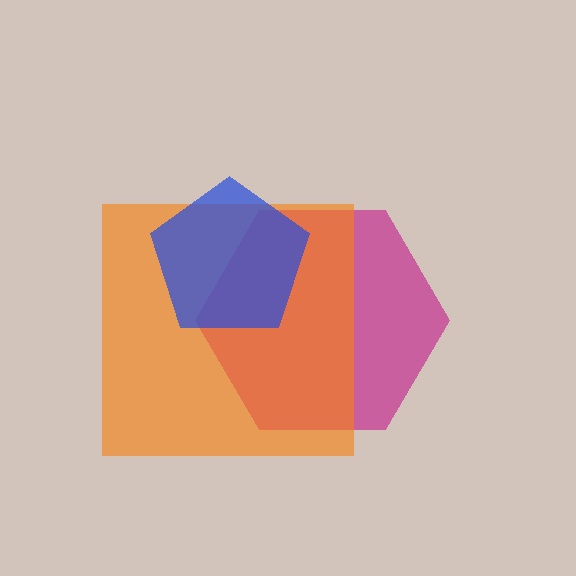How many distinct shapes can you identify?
There are 3 distinct shapes: a magenta hexagon, an orange square, a blue pentagon.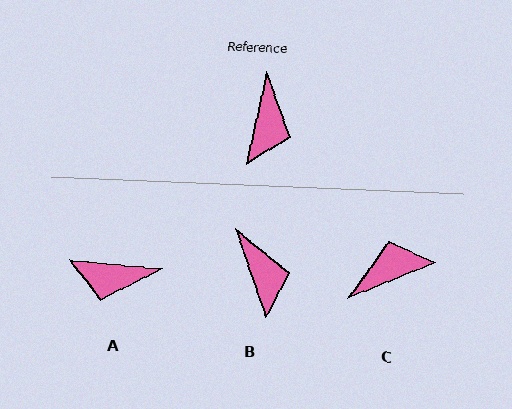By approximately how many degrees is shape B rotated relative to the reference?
Approximately 32 degrees counter-clockwise.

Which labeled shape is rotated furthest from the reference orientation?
C, about 125 degrees away.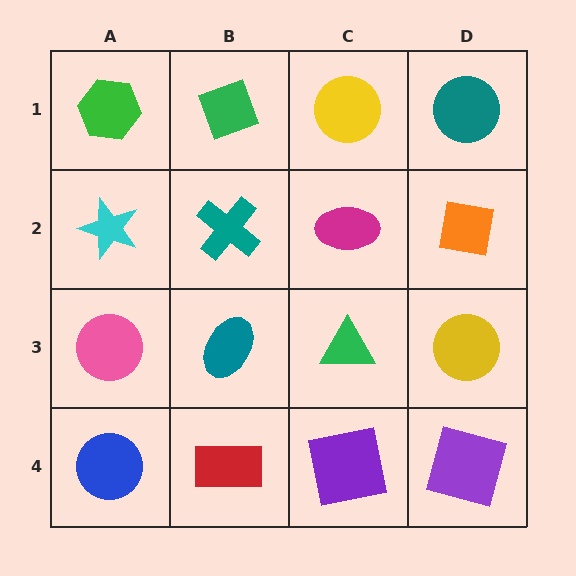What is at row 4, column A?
A blue circle.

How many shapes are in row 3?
4 shapes.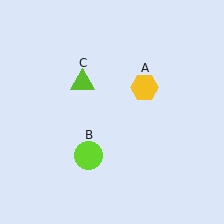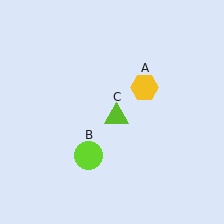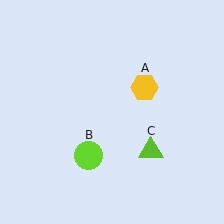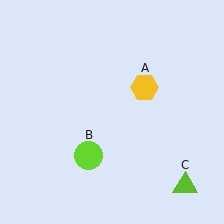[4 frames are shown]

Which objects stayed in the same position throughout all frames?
Yellow hexagon (object A) and lime circle (object B) remained stationary.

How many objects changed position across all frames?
1 object changed position: lime triangle (object C).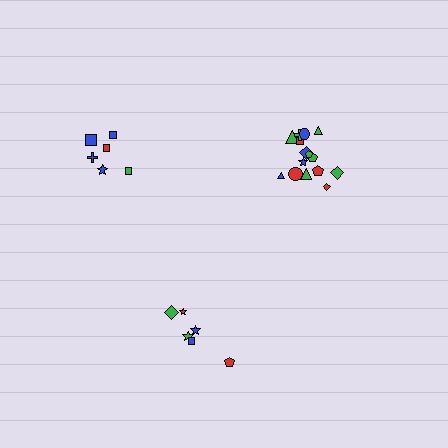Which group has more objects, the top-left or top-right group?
The top-right group.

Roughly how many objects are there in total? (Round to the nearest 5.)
Roughly 25 objects in total.